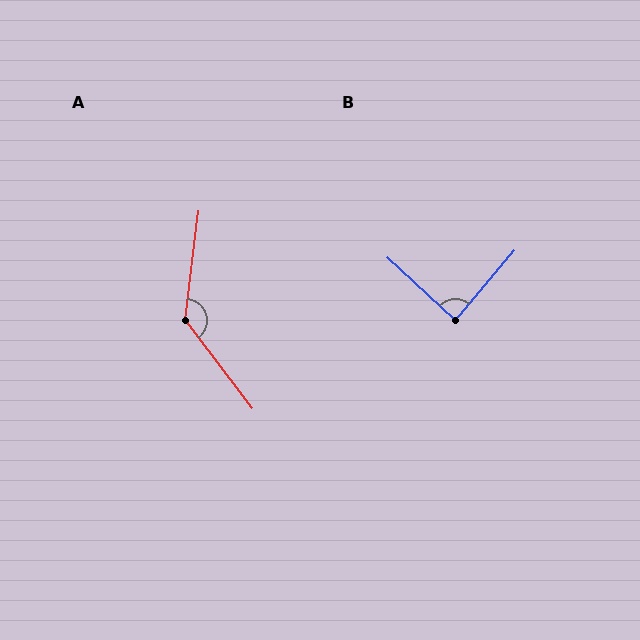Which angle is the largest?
A, at approximately 136 degrees.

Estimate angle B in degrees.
Approximately 88 degrees.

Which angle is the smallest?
B, at approximately 88 degrees.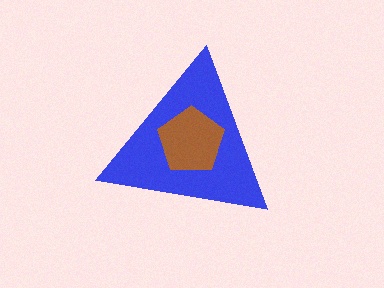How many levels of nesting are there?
2.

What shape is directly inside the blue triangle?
The brown pentagon.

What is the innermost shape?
The brown pentagon.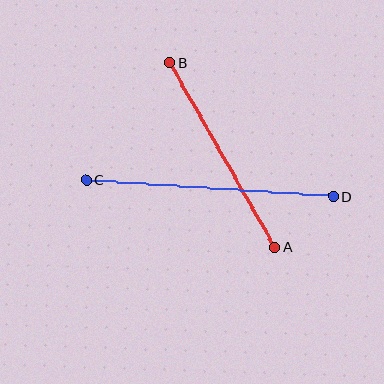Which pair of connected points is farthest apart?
Points C and D are farthest apart.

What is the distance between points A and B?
The distance is approximately 212 pixels.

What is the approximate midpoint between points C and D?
The midpoint is at approximately (210, 188) pixels.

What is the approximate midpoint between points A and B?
The midpoint is at approximately (223, 155) pixels.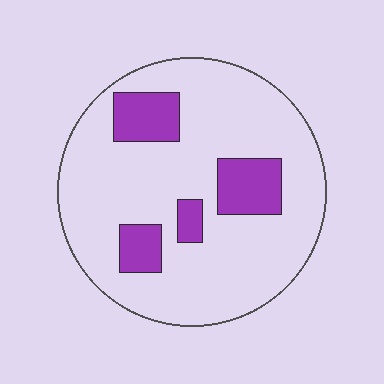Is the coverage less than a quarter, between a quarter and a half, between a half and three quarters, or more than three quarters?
Less than a quarter.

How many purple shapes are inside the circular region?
4.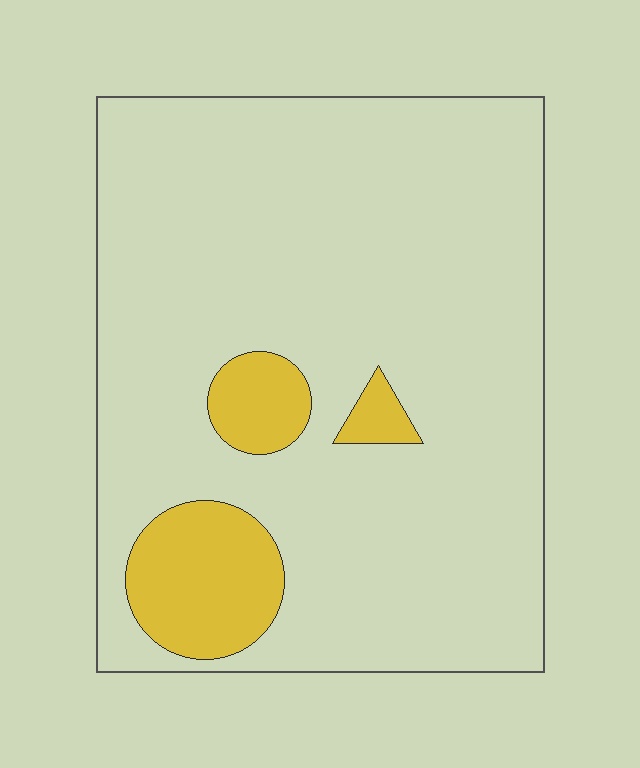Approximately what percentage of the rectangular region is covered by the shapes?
Approximately 10%.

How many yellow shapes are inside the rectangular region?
3.